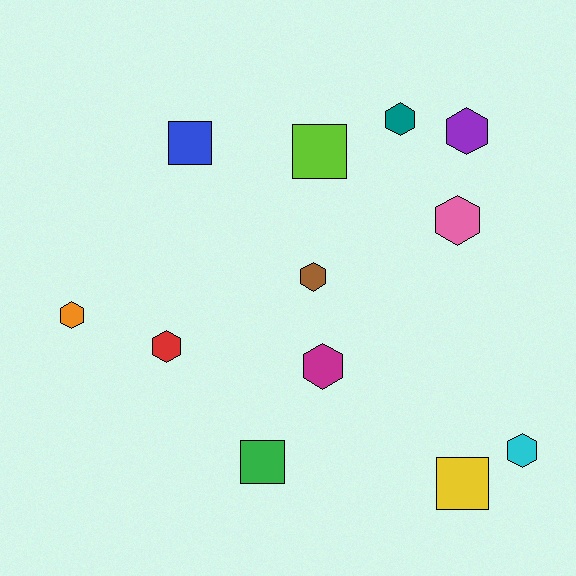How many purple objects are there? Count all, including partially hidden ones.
There is 1 purple object.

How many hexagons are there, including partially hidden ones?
There are 8 hexagons.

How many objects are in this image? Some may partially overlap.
There are 12 objects.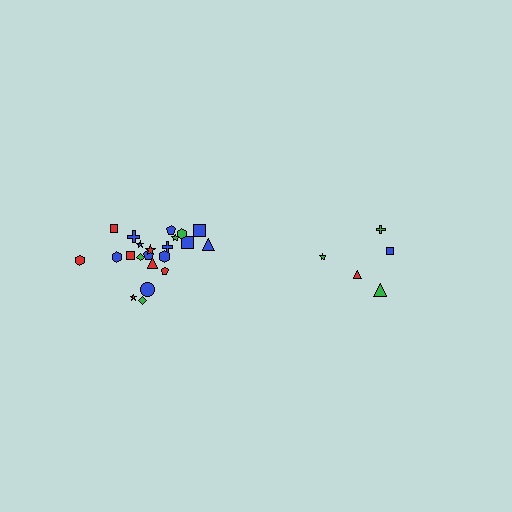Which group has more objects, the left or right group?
The left group.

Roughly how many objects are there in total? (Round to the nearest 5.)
Roughly 25 objects in total.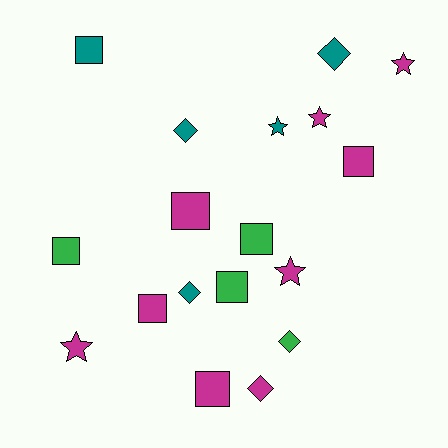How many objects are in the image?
There are 18 objects.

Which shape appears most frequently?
Square, with 8 objects.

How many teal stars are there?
There is 1 teal star.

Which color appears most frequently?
Magenta, with 9 objects.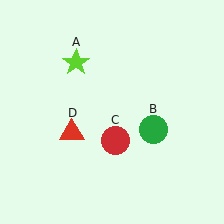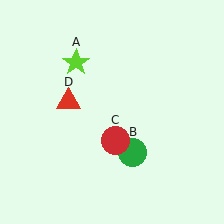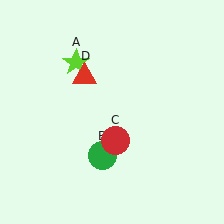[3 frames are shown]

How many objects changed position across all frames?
2 objects changed position: green circle (object B), red triangle (object D).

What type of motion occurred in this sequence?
The green circle (object B), red triangle (object D) rotated clockwise around the center of the scene.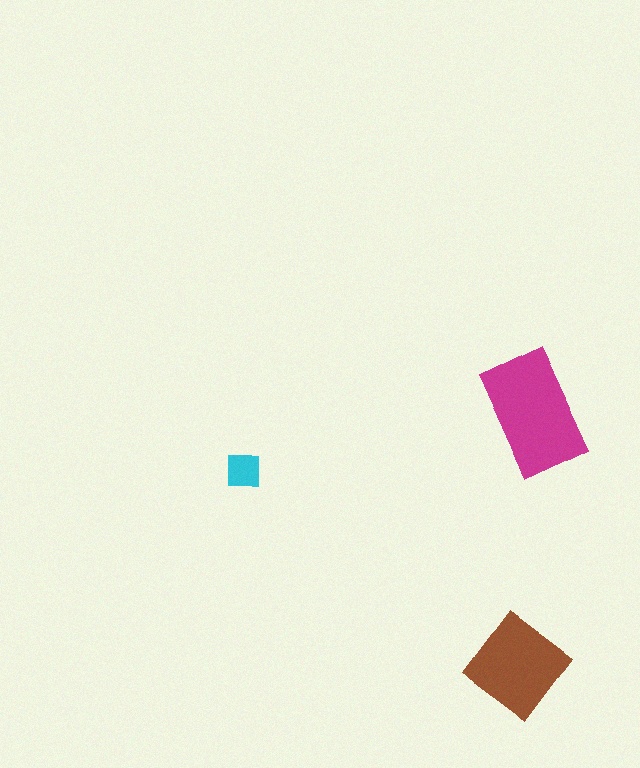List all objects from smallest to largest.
The cyan square, the brown diamond, the magenta rectangle.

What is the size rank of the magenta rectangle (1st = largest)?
1st.